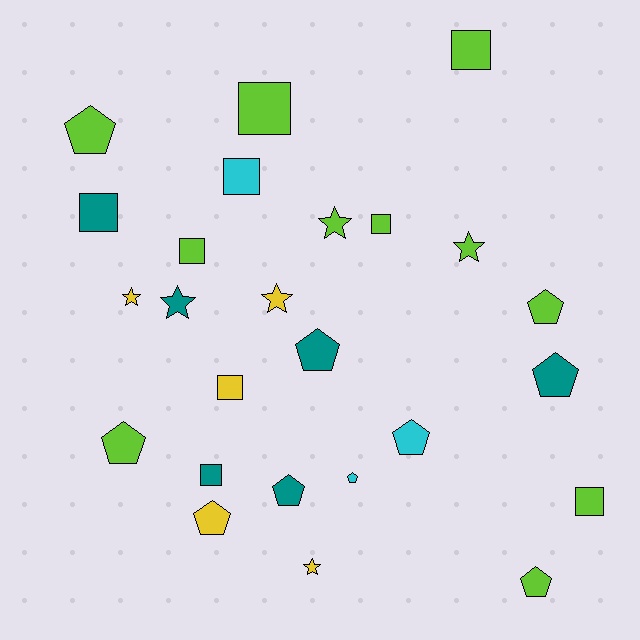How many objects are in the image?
There are 25 objects.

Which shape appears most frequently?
Pentagon, with 10 objects.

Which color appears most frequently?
Lime, with 11 objects.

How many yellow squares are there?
There is 1 yellow square.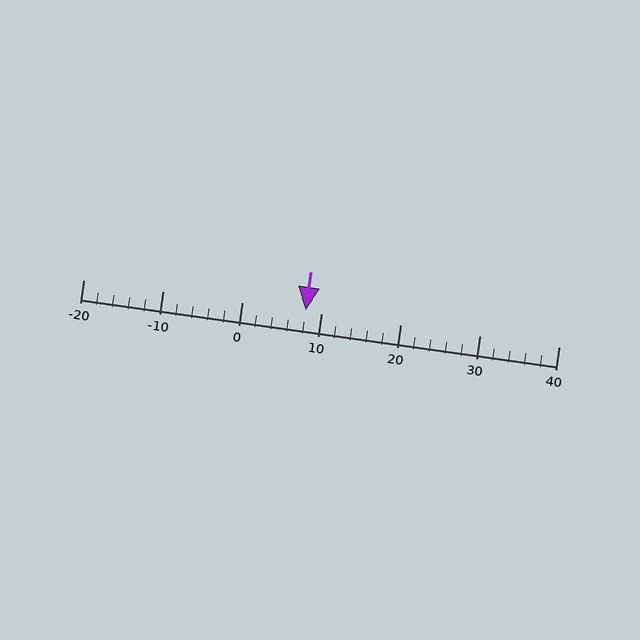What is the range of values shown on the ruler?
The ruler shows values from -20 to 40.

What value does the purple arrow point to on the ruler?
The purple arrow points to approximately 8.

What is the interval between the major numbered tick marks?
The major tick marks are spaced 10 units apart.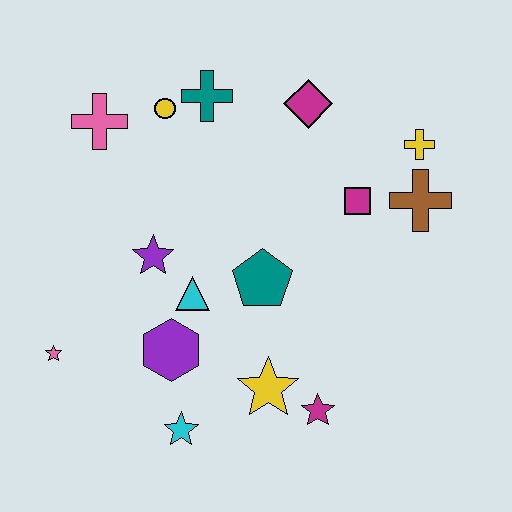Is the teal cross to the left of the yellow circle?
No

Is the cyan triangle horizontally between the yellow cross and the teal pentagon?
No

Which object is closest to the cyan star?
The purple hexagon is closest to the cyan star.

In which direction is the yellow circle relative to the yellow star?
The yellow circle is above the yellow star.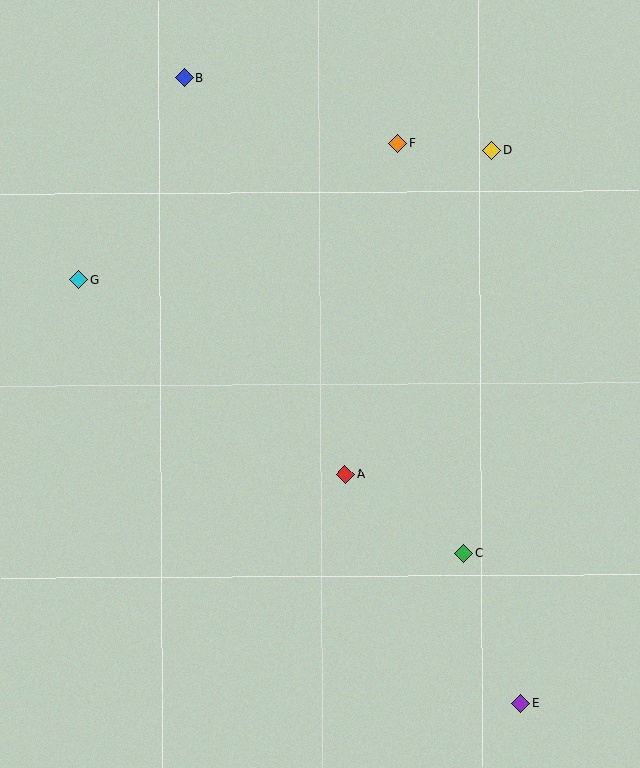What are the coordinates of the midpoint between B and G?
The midpoint between B and G is at (132, 179).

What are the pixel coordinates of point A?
Point A is at (345, 474).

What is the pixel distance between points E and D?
The distance between E and D is 554 pixels.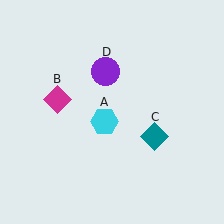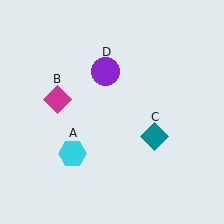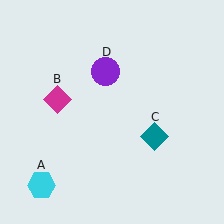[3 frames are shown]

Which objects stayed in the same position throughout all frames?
Magenta diamond (object B) and teal diamond (object C) and purple circle (object D) remained stationary.